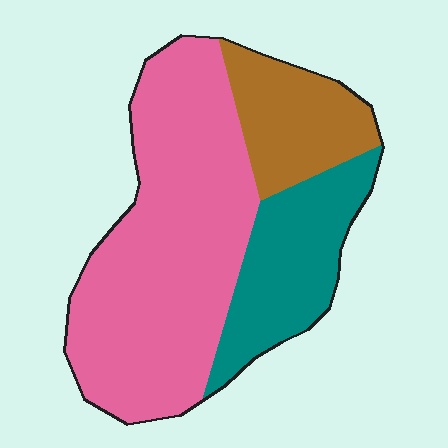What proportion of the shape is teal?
Teal takes up about one quarter (1/4) of the shape.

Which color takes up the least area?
Brown, at roughly 20%.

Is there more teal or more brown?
Teal.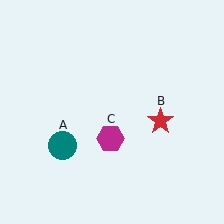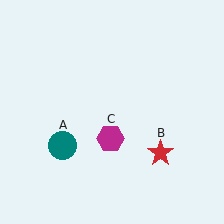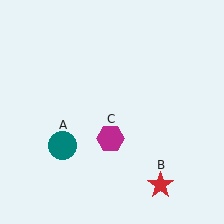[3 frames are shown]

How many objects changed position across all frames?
1 object changed position: red star (object B).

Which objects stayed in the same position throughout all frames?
Teal circle (object A) and magenta hexagon (object C) remained stationary.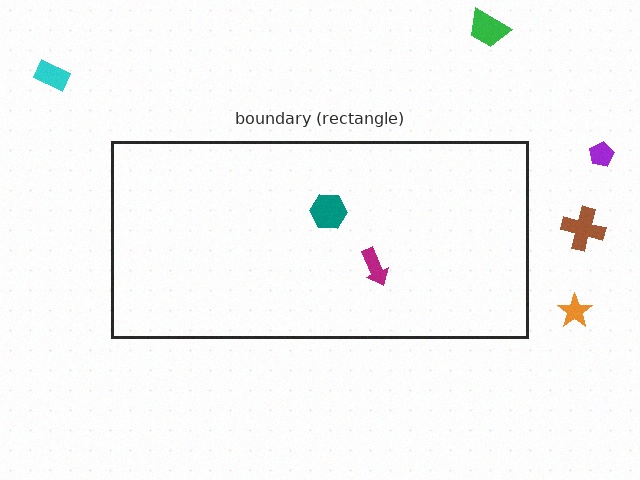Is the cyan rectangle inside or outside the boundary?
Outside.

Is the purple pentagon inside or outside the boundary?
Outside.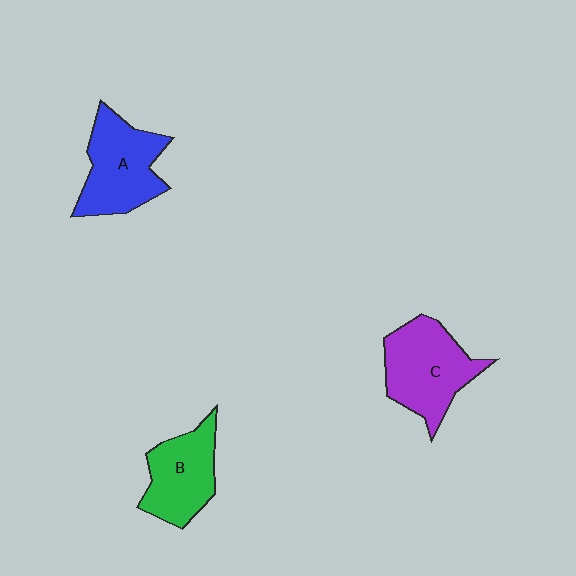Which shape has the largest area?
Shape C (purple).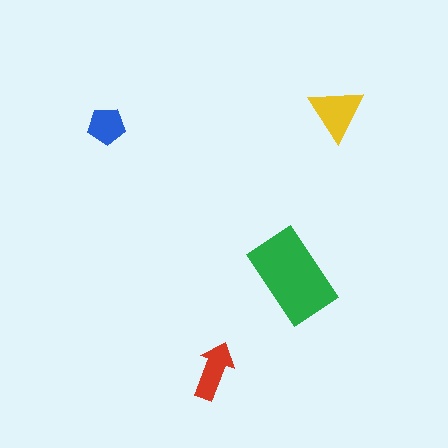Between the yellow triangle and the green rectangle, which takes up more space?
The green rectangle.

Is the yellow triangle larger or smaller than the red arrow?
Larger.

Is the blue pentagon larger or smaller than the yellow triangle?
Smaller.